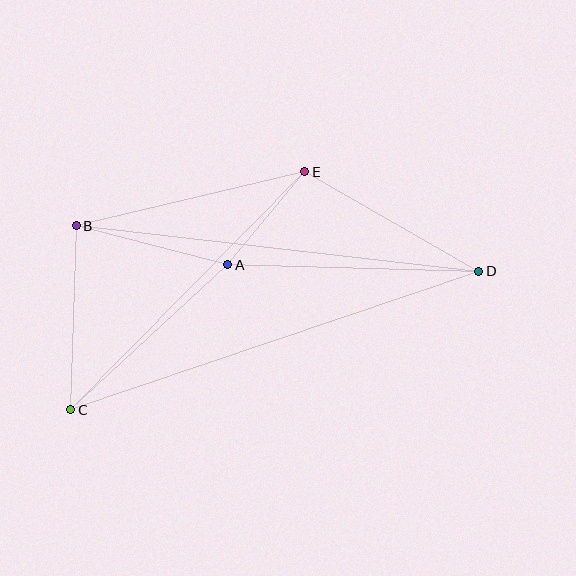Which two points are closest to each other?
Points A and E are closest to each other.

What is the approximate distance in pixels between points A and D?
The distance between A and D is approximately 251 pixels.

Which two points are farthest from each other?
Points C and D are farthest from each other.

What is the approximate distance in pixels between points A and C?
The distance between A and C is approximately 214 pixels.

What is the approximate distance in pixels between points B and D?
The distance between B and D is approximately 405 pixels.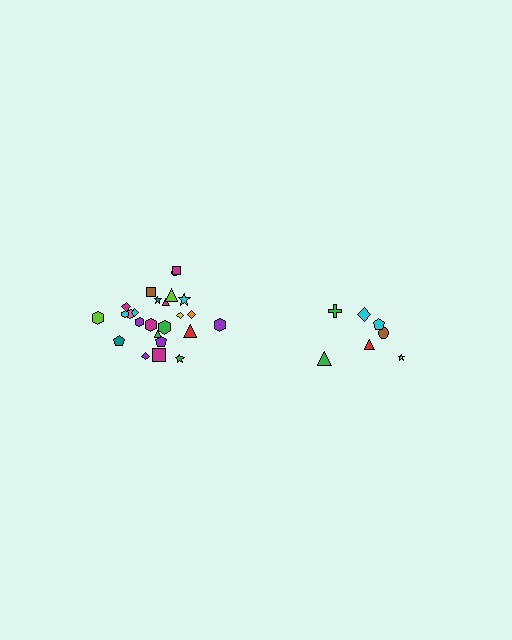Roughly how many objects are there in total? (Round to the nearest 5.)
Roughly 30 objects in total.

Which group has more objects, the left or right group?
The left group.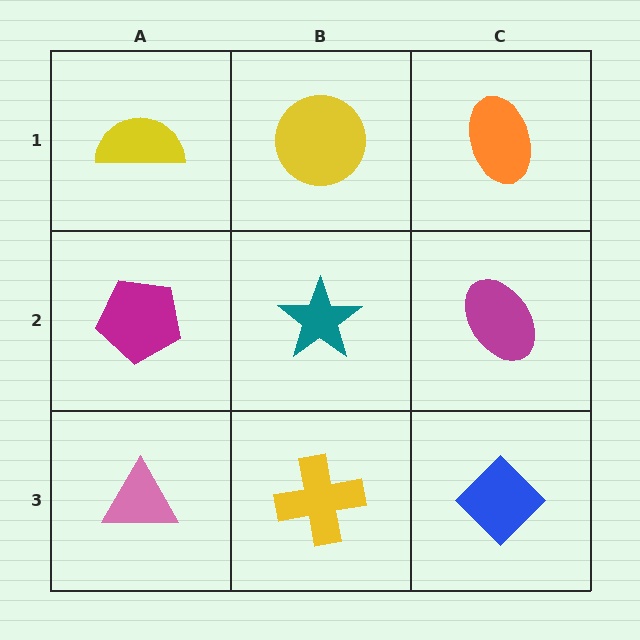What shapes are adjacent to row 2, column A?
A yellow semicircle (row 1, column A), a pink triangle (row 3, column A), a teal star (row 2, column B).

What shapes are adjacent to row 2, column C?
An orange ellipse (row 1, column C), a blue diamond (row 3, column C), a teal star (row 2, column B).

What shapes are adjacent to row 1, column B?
A teal star (row 2, column B), a yellow semicircle (row 1, column A), an orange ellipse (row 1, column C).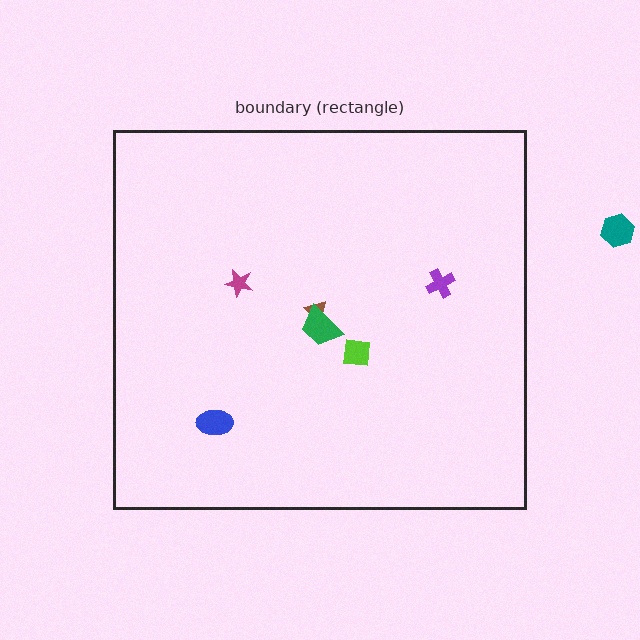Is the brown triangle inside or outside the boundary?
Inside.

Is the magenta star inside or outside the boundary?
Inside.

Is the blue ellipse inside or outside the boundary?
Inside.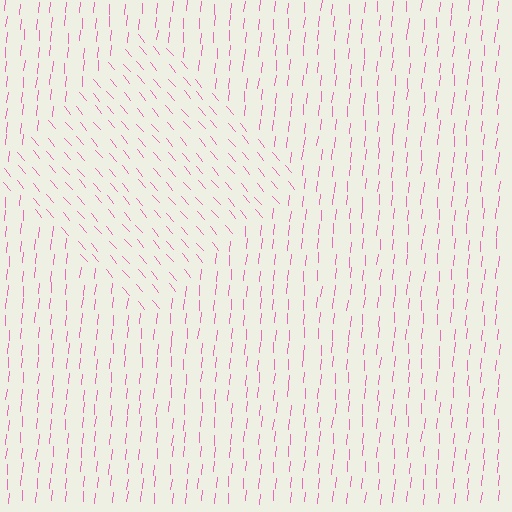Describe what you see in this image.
The image is filled with small pink line segments. A diamond region in the image has lines oriented differently from the surrounding lines, creating a visible texture boundary.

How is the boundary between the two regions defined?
The boundary is defined purely by a change in line orientation (approximately 45 degrees difference). All lines are the same color and thickness.